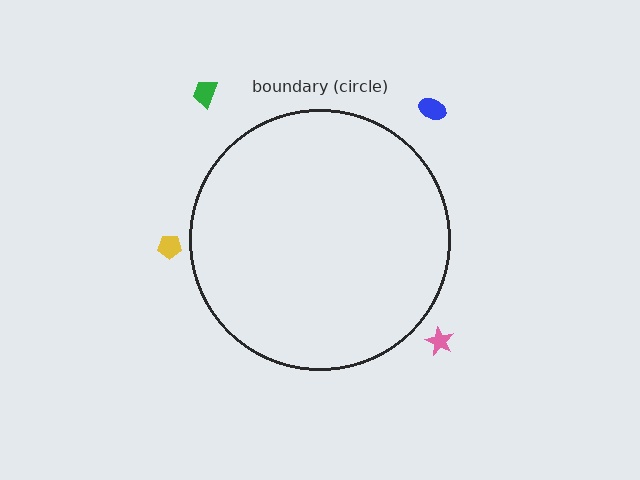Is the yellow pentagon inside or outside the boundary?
Outside.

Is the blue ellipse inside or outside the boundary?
Outside.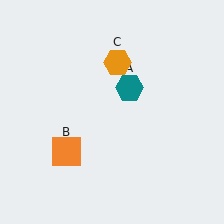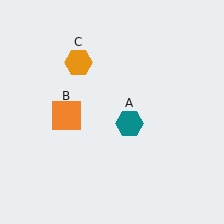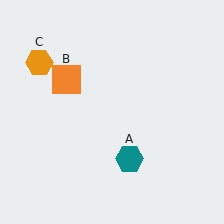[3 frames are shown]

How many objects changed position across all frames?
3 objects changed position: teal hexagon (object A), orange square (object B), orange hexagon (object C).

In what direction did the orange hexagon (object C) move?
The orange hexagon (object C) moved left.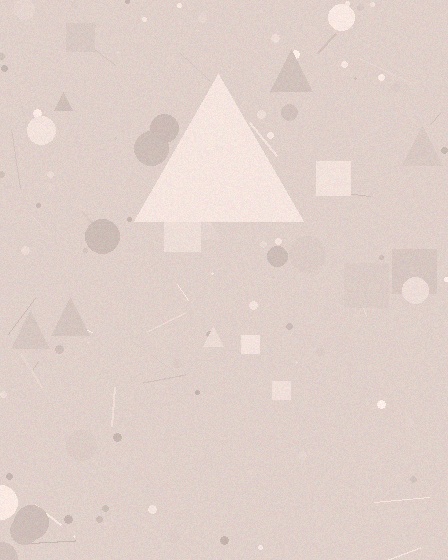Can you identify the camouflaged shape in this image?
The camouflaged shape is a triangle.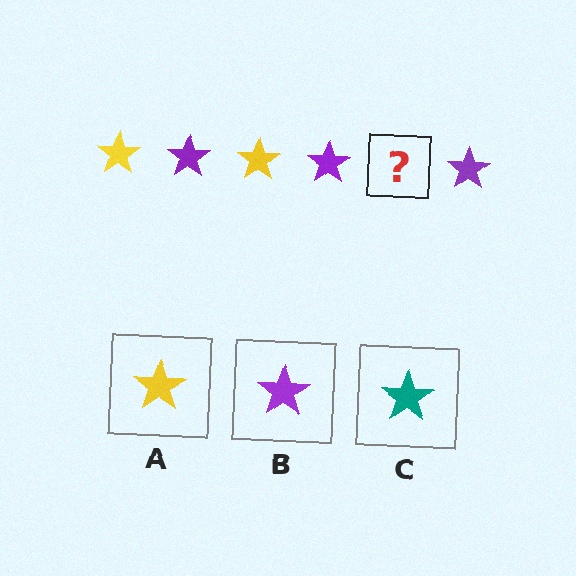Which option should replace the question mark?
Option A.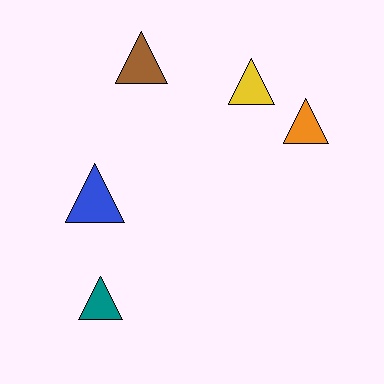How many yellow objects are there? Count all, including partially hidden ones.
There is 1 yellow object.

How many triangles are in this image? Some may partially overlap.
There are 5 triangles.